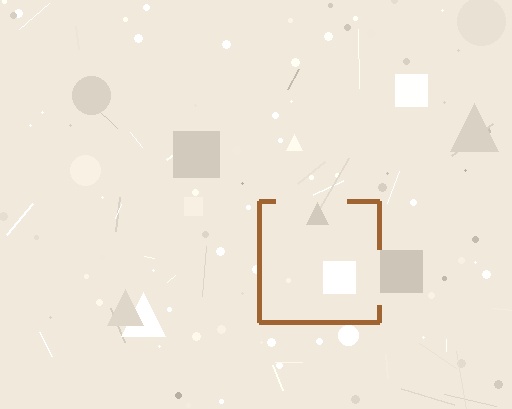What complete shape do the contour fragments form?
The contour fragments form a square.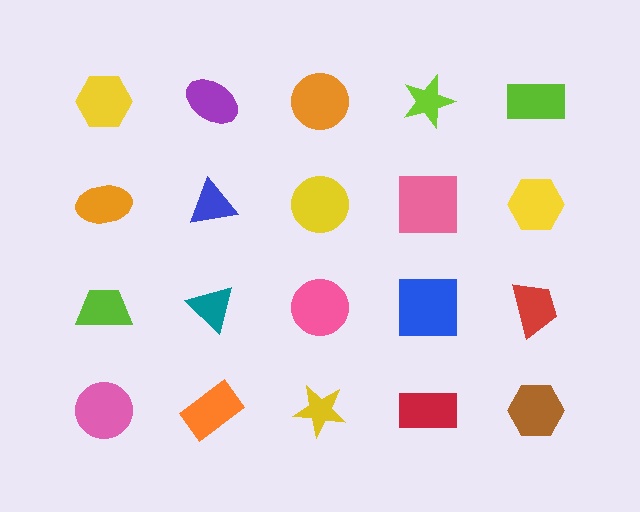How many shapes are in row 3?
5 shapes.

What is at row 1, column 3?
An orange circle.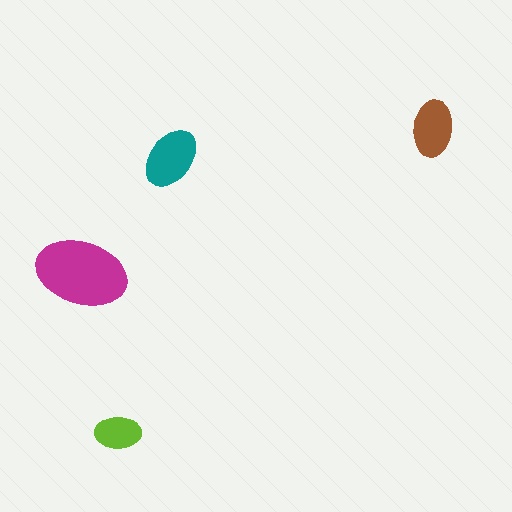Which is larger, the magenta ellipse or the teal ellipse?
The magenta one.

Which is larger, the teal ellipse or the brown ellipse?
The teal one.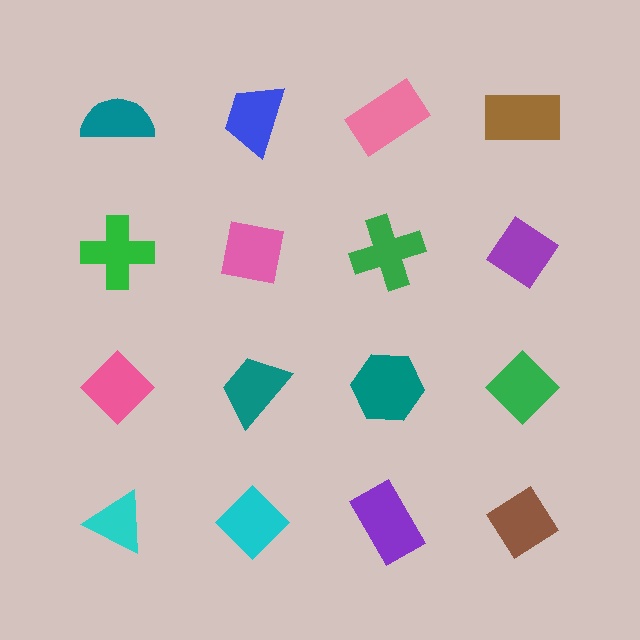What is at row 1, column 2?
A blue trapezoid.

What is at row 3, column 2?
A teal trapezoid.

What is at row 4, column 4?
A brown diamond.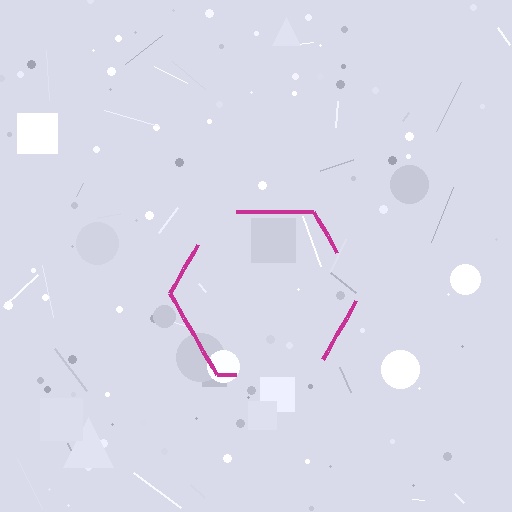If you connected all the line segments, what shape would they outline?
They would outline a hexagon.